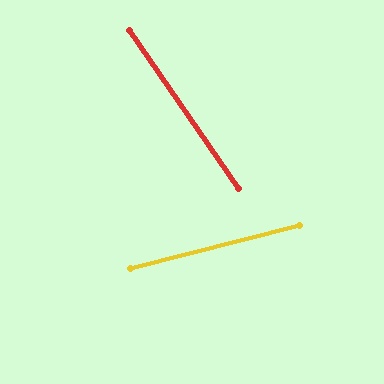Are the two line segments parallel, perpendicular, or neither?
Neither parallel nor perpendicular — they differ by about 70°.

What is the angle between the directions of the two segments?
Approximately 70 degrees.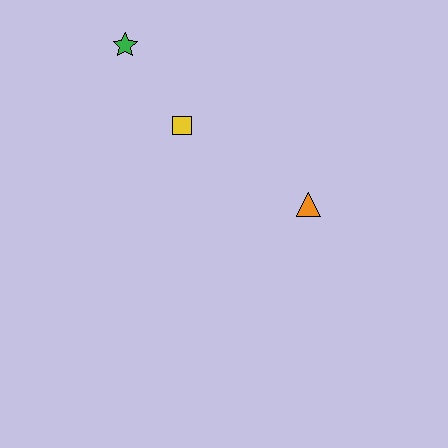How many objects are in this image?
There are 3 objects.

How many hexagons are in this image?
There are no hexagons.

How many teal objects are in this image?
There are no teal objects.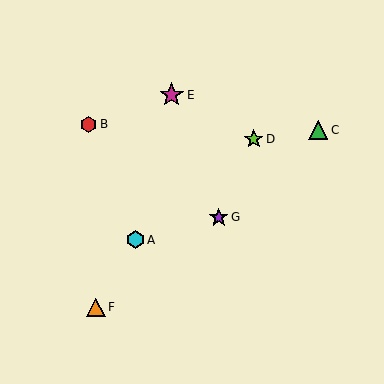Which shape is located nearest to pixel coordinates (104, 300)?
The orange triangle (labeled F) at (96, 307) is nearest to that location.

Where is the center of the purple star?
The center of the purple star is at (219, 217).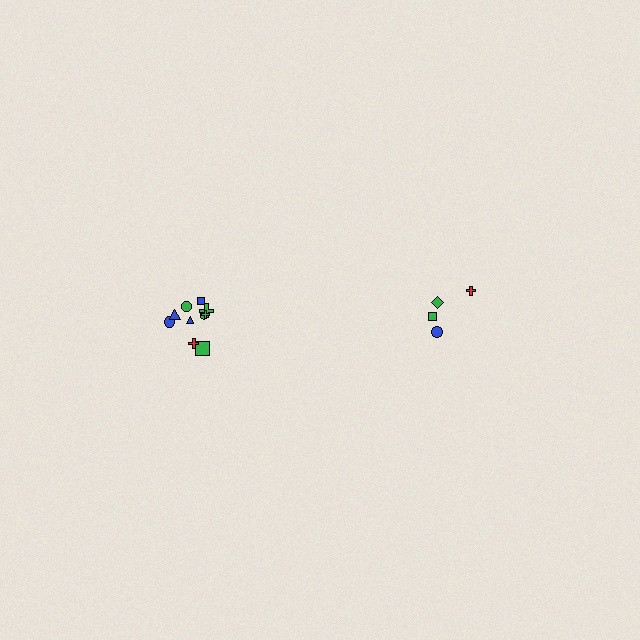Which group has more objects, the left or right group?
The left group.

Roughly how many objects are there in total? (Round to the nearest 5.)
Roughly 15 objects in total.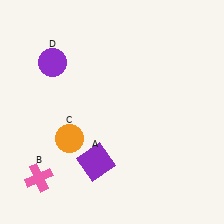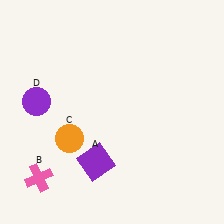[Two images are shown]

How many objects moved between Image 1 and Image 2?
1 object moved between the two images.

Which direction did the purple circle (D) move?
The purple circle (D) moved down.